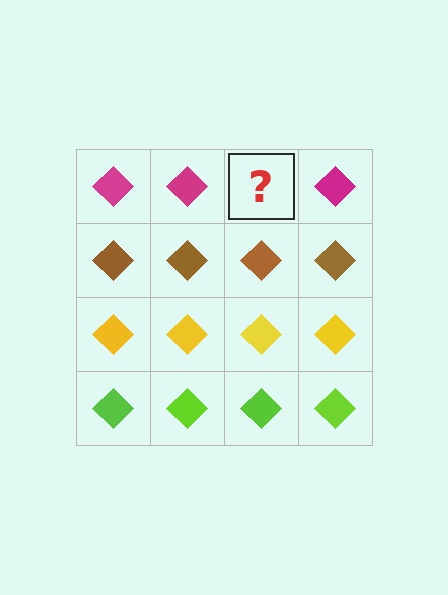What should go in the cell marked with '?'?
The missing cell should contain a magenta diamond.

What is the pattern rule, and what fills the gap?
The rule is that each row has a consistent color. The gap should be filled with a magenta diamond.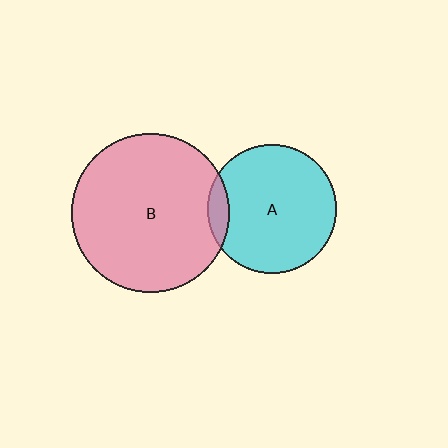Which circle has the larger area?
Circle B (pink).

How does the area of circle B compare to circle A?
Approximately 1.5 times.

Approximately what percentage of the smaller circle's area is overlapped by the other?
Approximately 10%.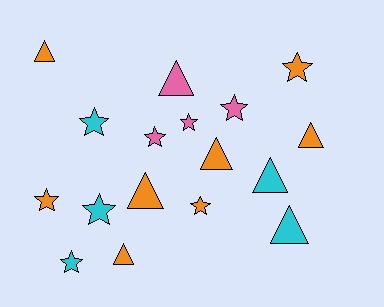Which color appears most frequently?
Orange, with 8 objects.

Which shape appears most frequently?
Star, with 9 objects.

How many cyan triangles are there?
There are 2 cyan triangles.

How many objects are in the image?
There are 17 objects.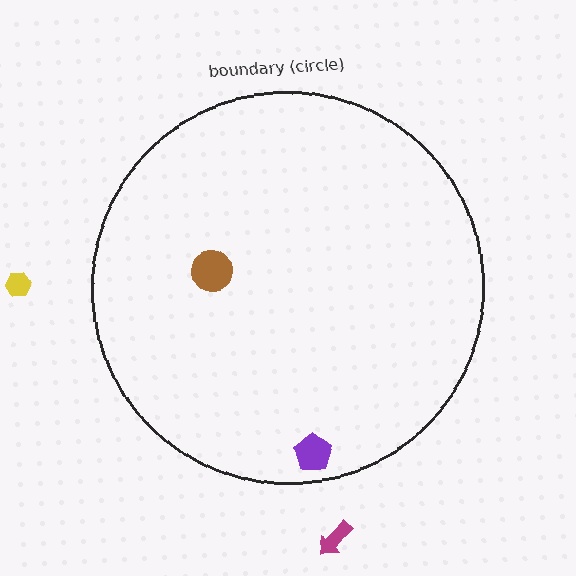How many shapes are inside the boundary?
2 inside, 2 outside.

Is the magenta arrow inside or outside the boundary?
Outside.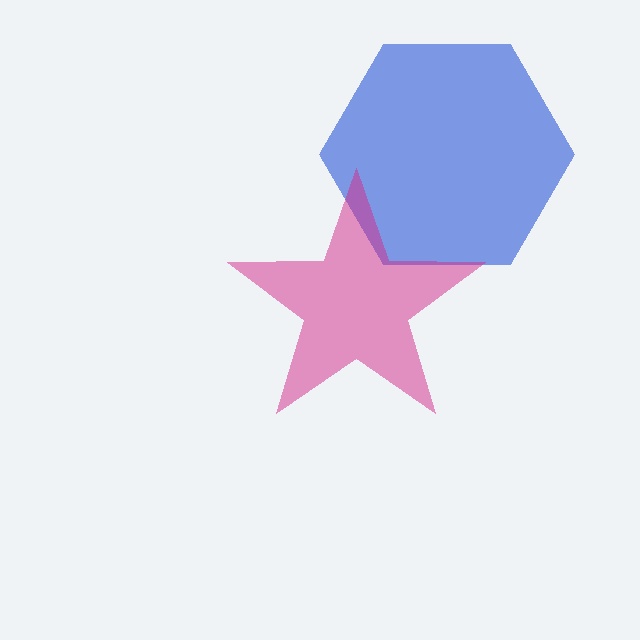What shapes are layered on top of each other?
The layered shapes are: a blue hexagon, a magenta star.